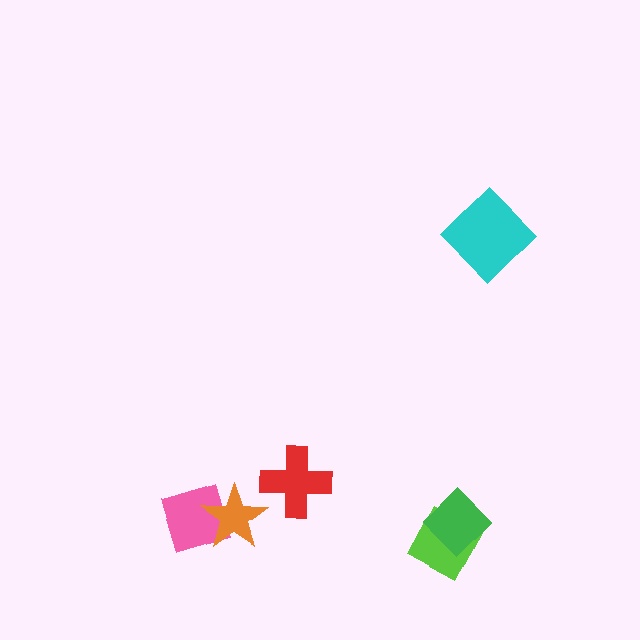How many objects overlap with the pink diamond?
1 object overlaps with the pink diamond.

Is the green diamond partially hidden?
No, no other shape covers it.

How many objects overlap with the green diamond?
1 object overlaps with the green diamond.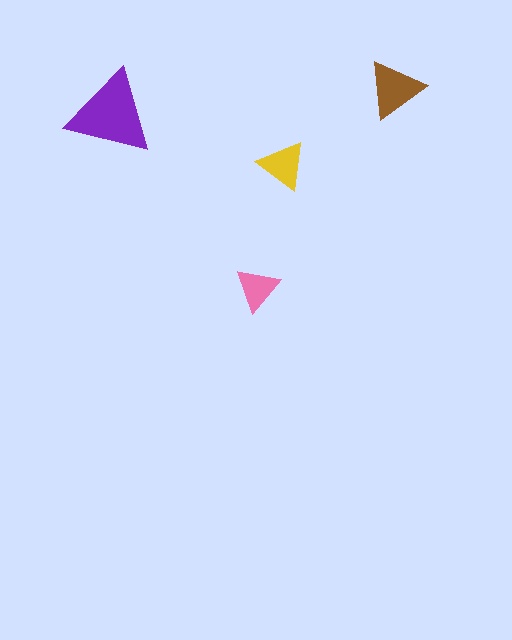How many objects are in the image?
There are 4 objects in the image.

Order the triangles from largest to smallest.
the purple one, the brown one, the yellow one, the pink one.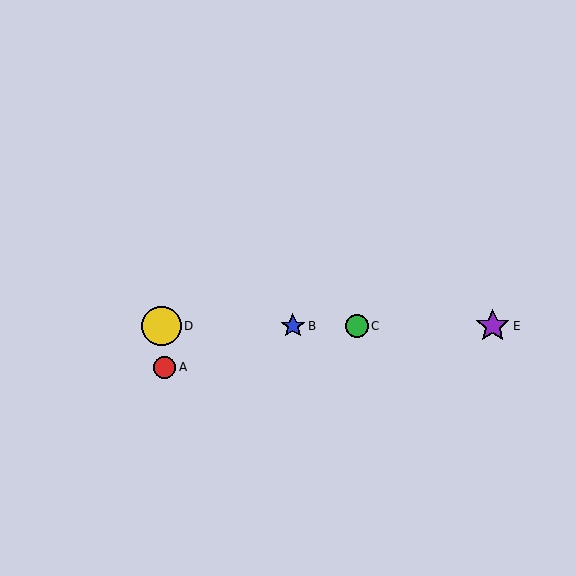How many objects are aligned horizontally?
4 objects (B, C, D, E) are aligned horizontally.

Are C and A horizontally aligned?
No, C is at y≈326 and A is at y≈367.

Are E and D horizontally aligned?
Yes, both are at y≈326.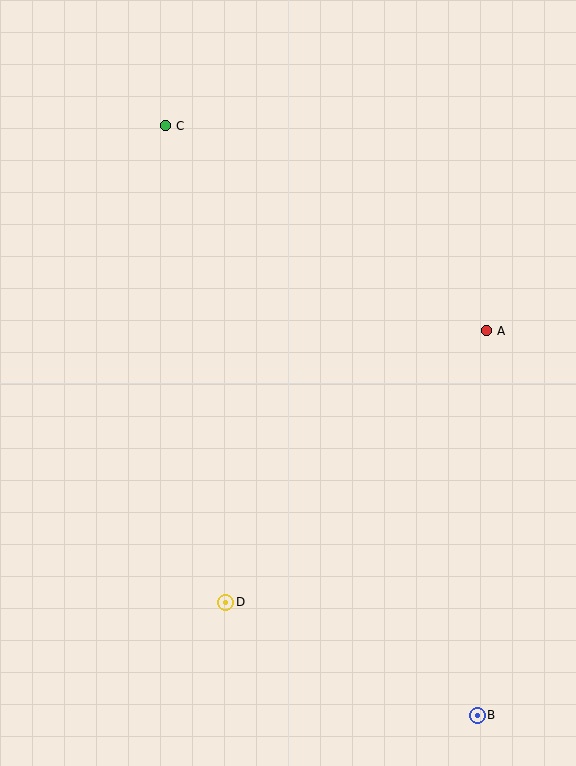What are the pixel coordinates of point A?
Point A is at (487, 331).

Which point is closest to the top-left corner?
Point C is closest to the top-left corner.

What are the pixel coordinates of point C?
Point C is at (166, 126).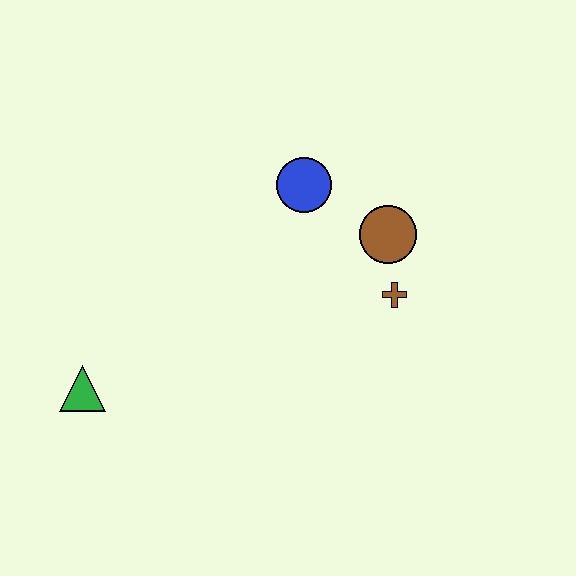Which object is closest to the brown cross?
The brown circle is closest to the brown cross.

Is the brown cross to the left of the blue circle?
No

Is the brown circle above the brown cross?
Yes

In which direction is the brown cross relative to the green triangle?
The brown cross is to the right of the green triangle.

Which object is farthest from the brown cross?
The green triangle is farthest from the brown cross.